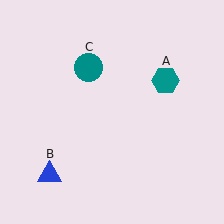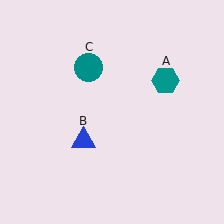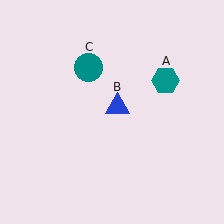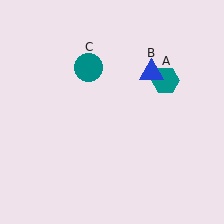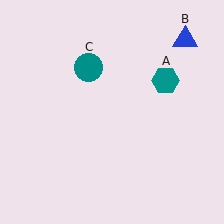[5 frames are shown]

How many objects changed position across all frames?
1 object changed position: blue triangle (object B).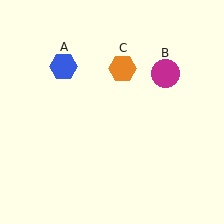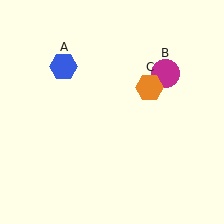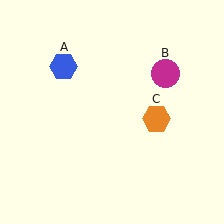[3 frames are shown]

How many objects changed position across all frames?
1 object changed position: orange hexagon (object C).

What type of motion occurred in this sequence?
The orange hexagon (object C) rotated clockwise around the center of the scene.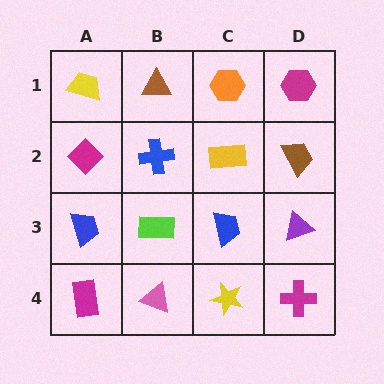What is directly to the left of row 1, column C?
A brown triangle.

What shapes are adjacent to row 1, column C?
A yellow rectangle (row 2, column C), a brown triangle (row 1, column B), a magenta hexagon (row 1, column D).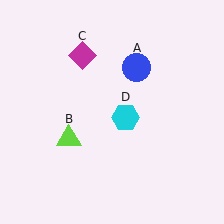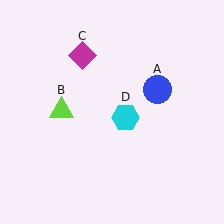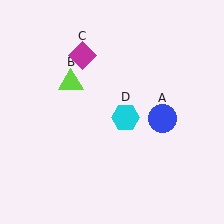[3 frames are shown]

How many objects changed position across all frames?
2 objects changed position: blue circle (object A), lime triangle (object B).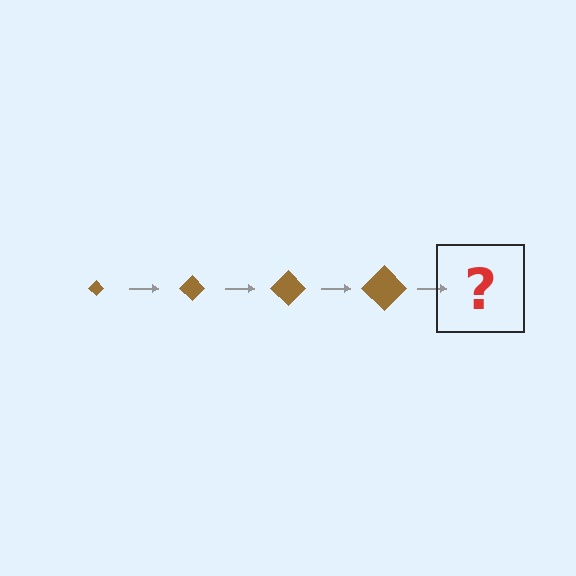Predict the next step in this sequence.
The next step is a brown diamond, larger than the previous one.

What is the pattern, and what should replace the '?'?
The pattern is that the diamond gets progressively larger each step. The '?' should be a brown diamond, larger than the previous one.